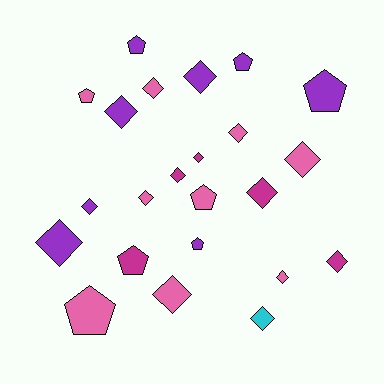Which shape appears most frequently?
Diamond, with 15 objects.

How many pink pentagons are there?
There are 3 pink pentagons.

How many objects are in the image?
There are 23 objects.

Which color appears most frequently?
Pink, with 9 objects.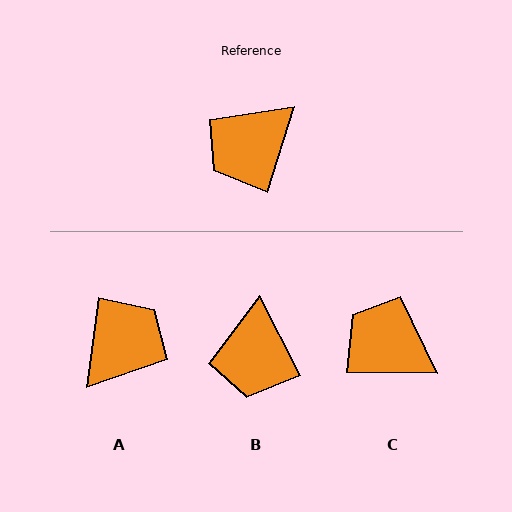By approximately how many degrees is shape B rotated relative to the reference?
Approximately 44 degrees counter-clockwise.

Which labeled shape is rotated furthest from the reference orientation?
A, about 170 degrees away.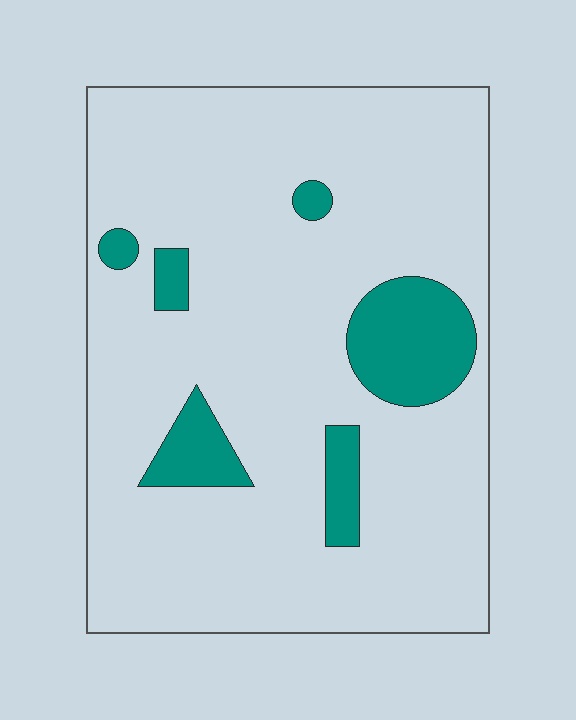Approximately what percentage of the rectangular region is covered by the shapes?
Approximately 15%.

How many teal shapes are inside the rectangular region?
6.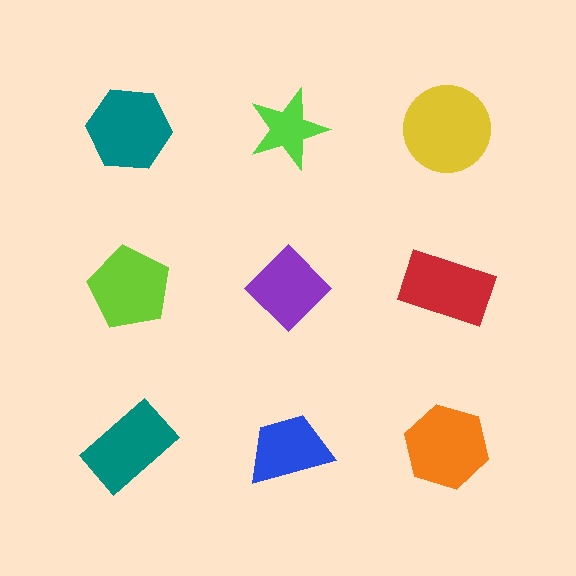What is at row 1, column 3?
A yellow circle.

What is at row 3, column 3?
An orange hexagon.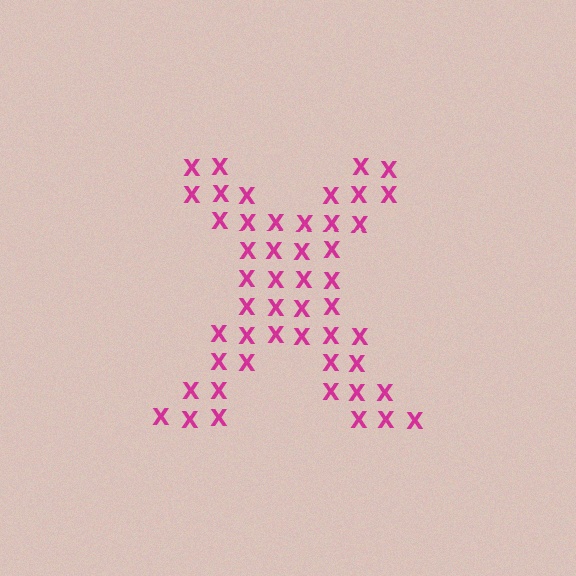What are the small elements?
The small elements are letter X's.